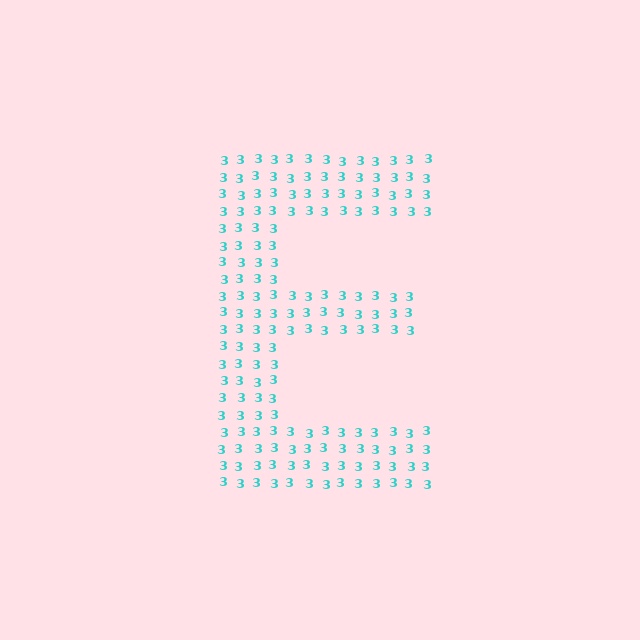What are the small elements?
The small elements are digit 3's.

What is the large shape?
The large shape is the letter E.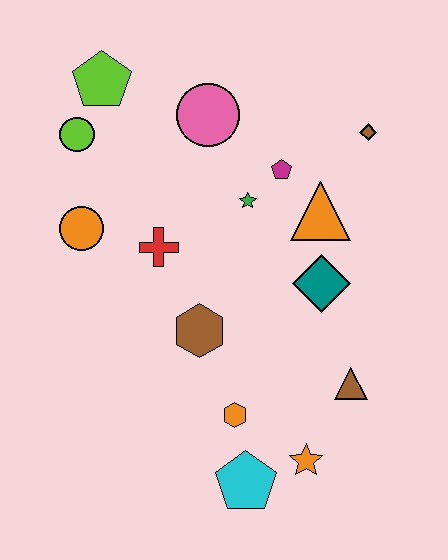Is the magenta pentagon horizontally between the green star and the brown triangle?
Yes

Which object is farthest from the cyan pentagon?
The lime pentagon is farthest from the cyan pentagon.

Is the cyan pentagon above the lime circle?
No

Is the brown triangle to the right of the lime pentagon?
Yes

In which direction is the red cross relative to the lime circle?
The red cross is below the lime circle.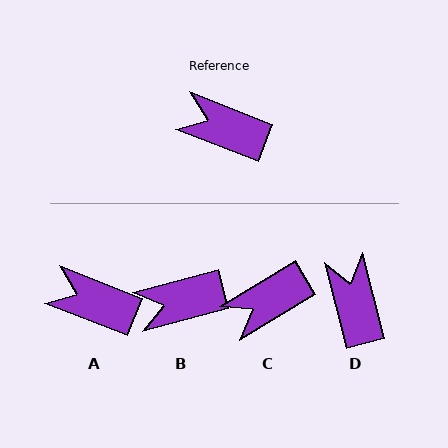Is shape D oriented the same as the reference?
No, it is off by about 54 degrees.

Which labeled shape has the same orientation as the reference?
A.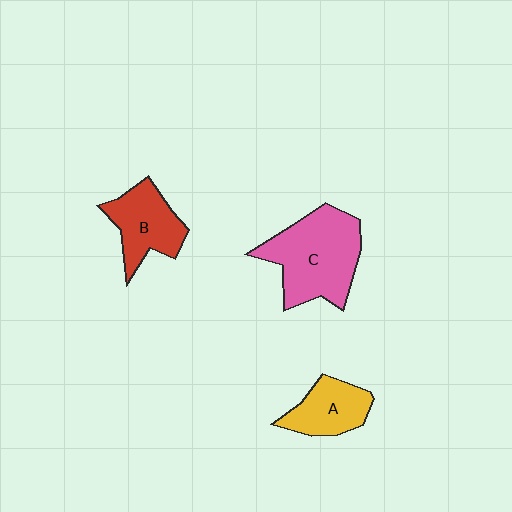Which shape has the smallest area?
Shape A (yellow).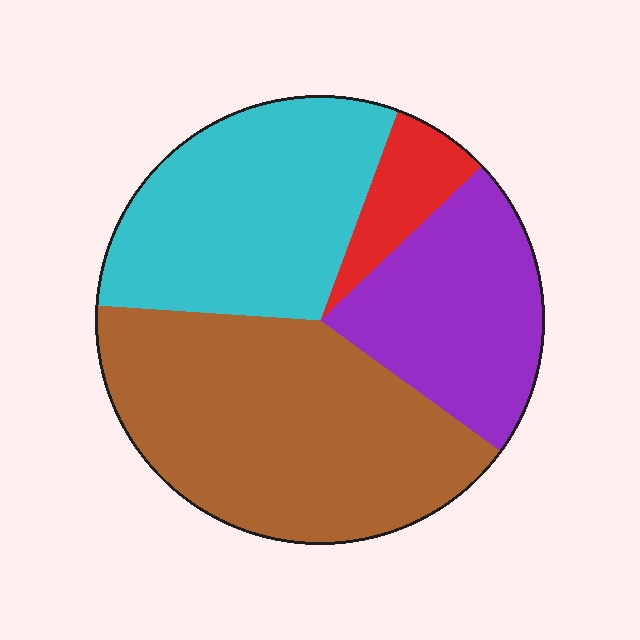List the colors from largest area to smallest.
From largest to smallest: brown, cyan, purple, red.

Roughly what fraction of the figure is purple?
Purple takes up between a sixth and a third of the figure.